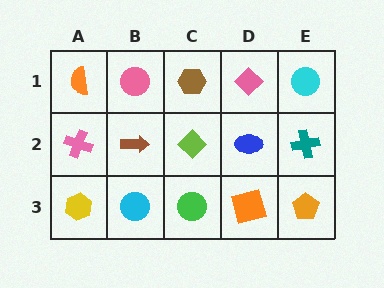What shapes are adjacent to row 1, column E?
A teal cross (row 2, column E), a pink diamond (row 1, column D).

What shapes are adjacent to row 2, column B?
A pink circle (row 1, column B), a cyan circle (row 3, column B), a pink cross (row 2, column A), a lime diamond (row 2, column C).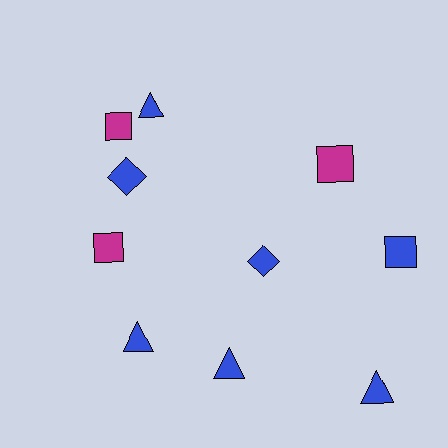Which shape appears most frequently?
Triangle, with 4 objects.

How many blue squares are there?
There is 1 blue square.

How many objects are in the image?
There are 10 objects.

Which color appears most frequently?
Blue, with 7 objects.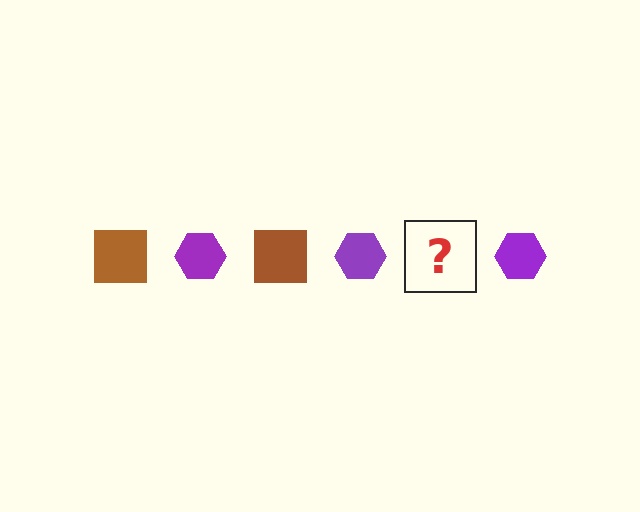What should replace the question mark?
The question mark should be replaced with a brown square.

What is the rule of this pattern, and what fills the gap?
The rule is that the pattern alternates between brown square and purple hexagon. The gap should be filled with a brown square.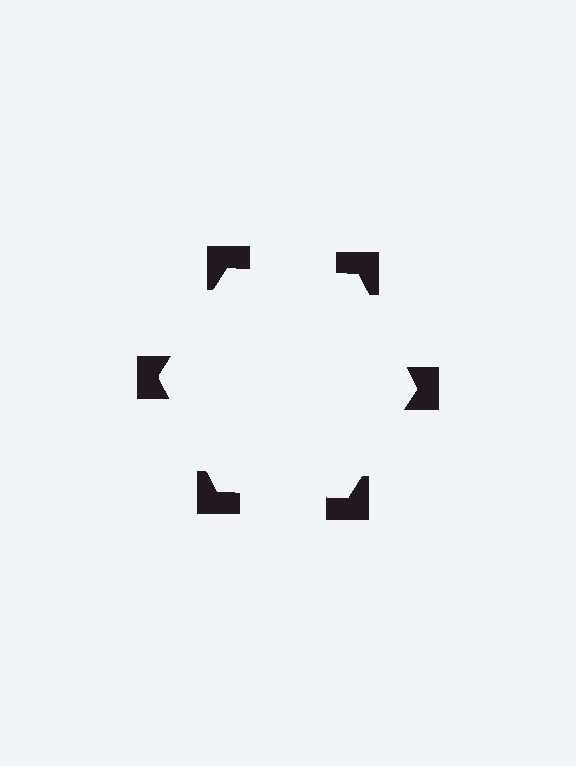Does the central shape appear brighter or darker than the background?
It typically appears slightly brighter than the background, even though no actual brightness change is drawn.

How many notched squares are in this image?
There are 6 — one at each vertex of the illusory hexagon.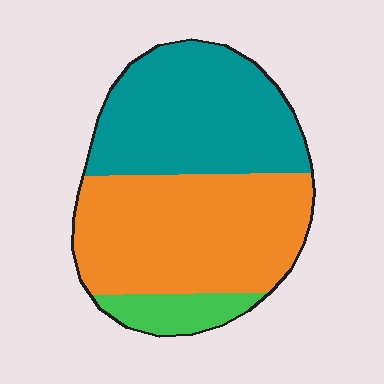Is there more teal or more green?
Teal.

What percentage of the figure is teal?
Teal takes up about two fifths (2/5) of the figure.